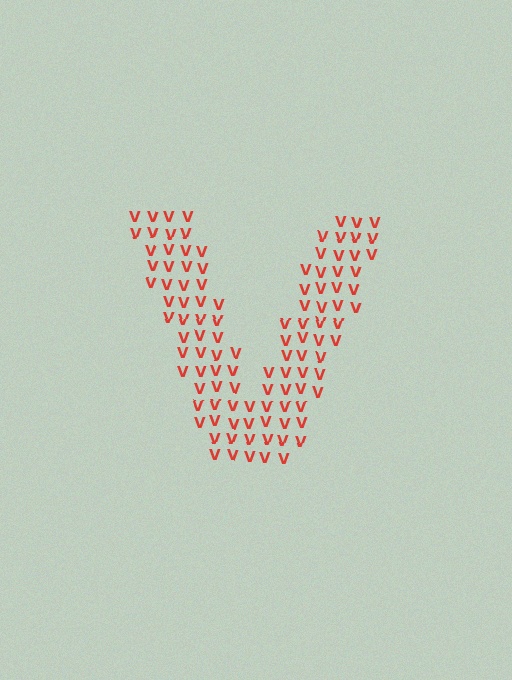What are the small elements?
The small elements are letter V's.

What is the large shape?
The large shape is the letter V.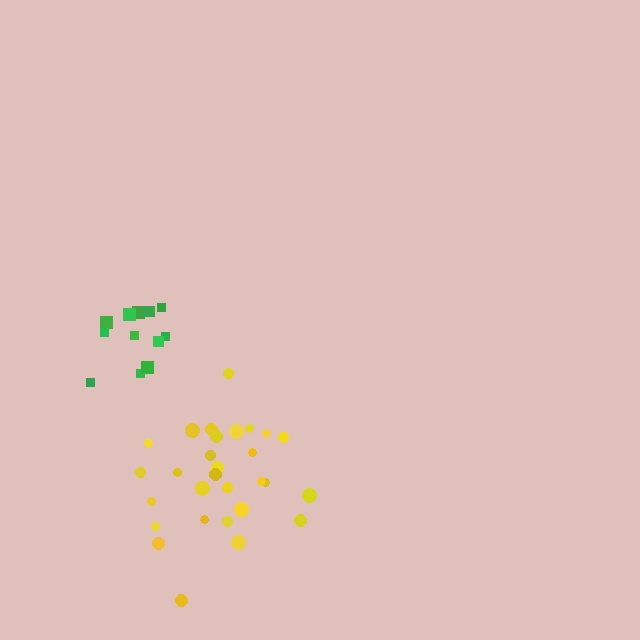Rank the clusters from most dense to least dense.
green, yellow.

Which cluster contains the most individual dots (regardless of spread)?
Yellow (29).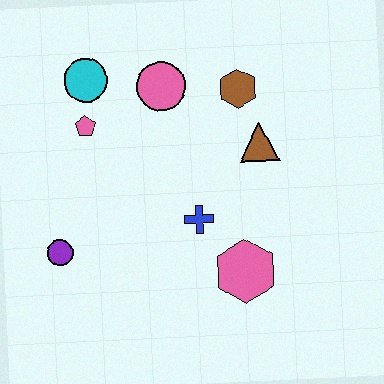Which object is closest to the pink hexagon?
The blue cross is closest to the pink hexagon.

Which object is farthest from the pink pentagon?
The pink hexagon is farthest from the pink pentagon.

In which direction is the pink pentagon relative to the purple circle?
The pink pentagon is above the purple circle.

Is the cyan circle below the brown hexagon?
No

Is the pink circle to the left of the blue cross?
Yes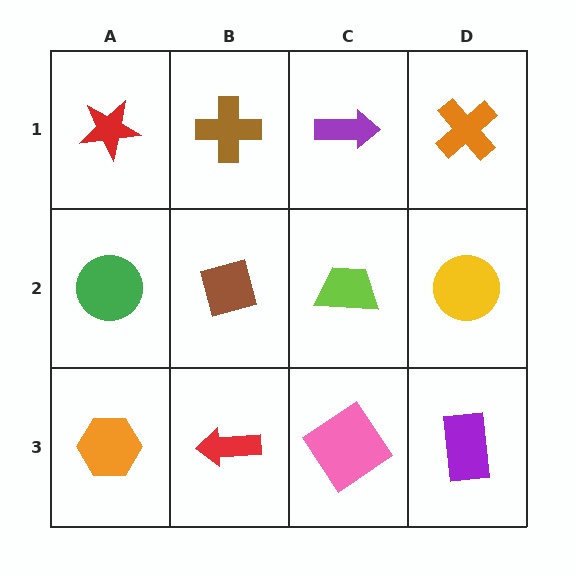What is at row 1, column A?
A red star.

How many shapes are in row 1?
4 shapes.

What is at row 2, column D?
A yellow circle.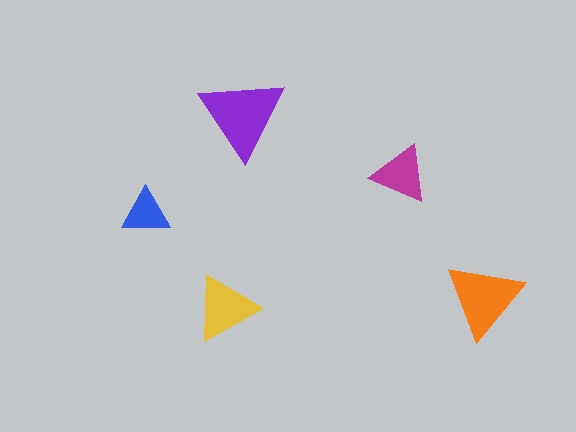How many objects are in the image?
There are 5 objects in the image.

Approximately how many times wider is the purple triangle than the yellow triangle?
About 1.5 times wider.